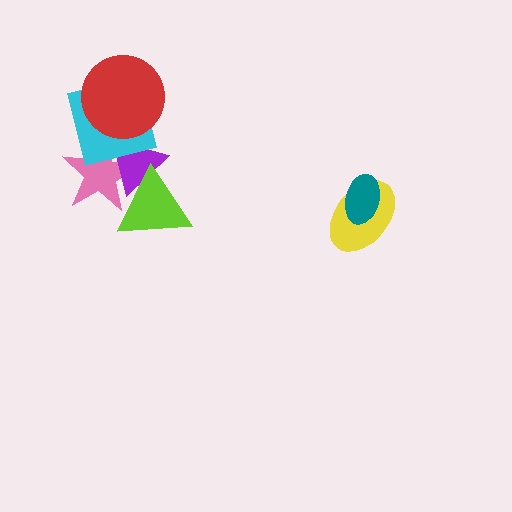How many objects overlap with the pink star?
3 objects overlap with the pink star.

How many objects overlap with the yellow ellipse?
1 object overlaps with the yellow ellipse.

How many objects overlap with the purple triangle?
3 objects overlap with the purple triangle.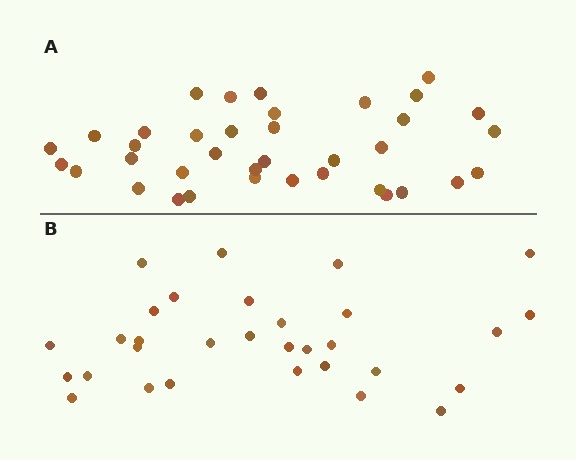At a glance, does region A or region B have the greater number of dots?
Region A (the top region) has more dots.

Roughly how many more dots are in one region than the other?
Region A has about 6 more dots than region B.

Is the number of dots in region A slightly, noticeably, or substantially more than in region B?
Region A has only slightly more — the two regions are fairly close. The ratio is roughly 1.2 to 1.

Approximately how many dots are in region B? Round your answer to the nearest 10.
About 30 dots. (The exact count is 31, which rounds to 30.)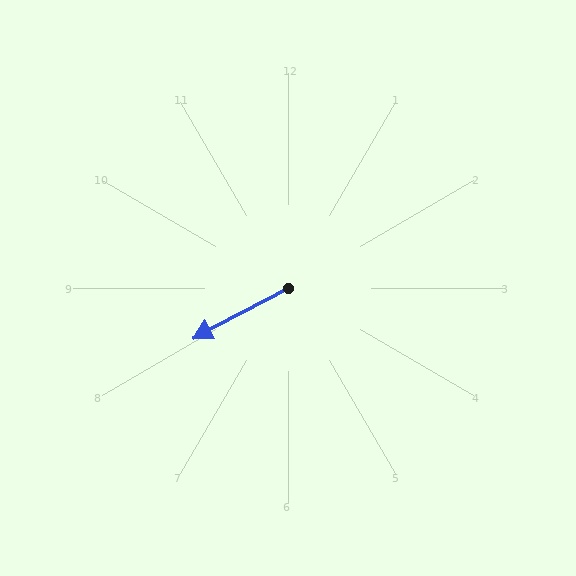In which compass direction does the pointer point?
Southwest.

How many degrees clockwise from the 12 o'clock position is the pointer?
Approximately 242 degrees.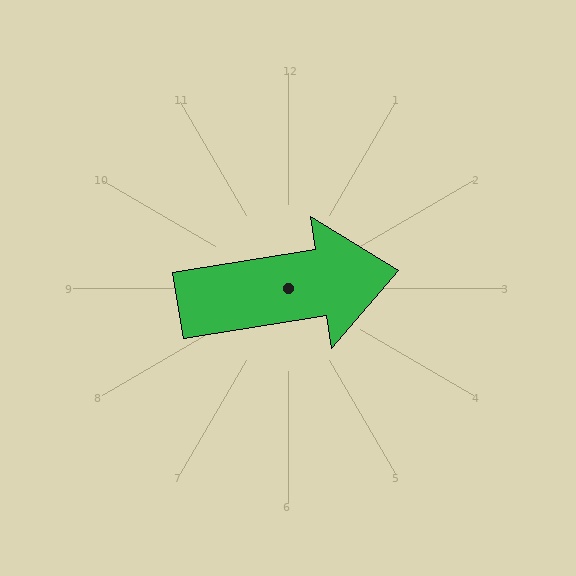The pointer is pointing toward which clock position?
Roughly 3 o'clock.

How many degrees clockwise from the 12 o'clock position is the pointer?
Approximately 81 degrees.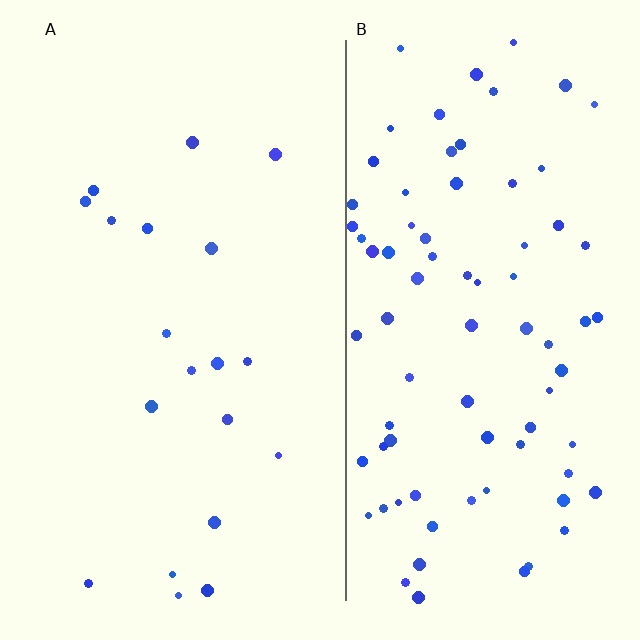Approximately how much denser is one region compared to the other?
Approximately 4.1× — region B over region A.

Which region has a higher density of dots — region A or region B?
B (the right).